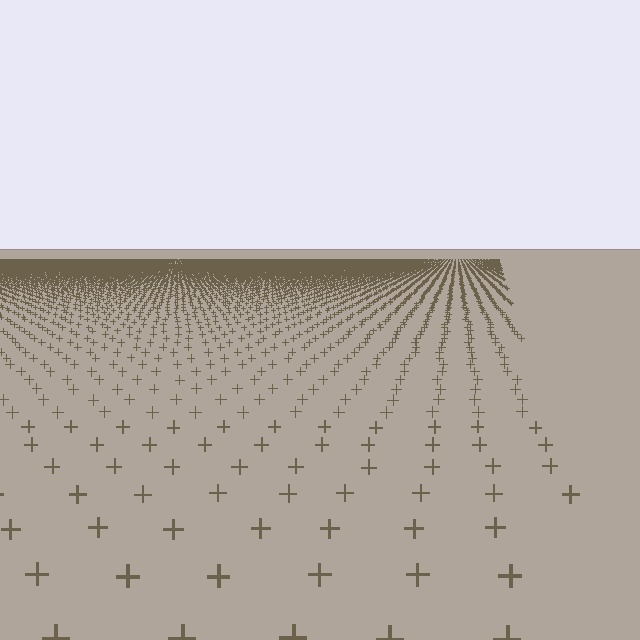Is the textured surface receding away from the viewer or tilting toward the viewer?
The surface is receding away from the viewer. Texture elements get smaller and denser toward the top.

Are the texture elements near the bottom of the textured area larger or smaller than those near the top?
Larger. Near the bottom, elements are closer to the viewer and appear at a bigger on-screen size.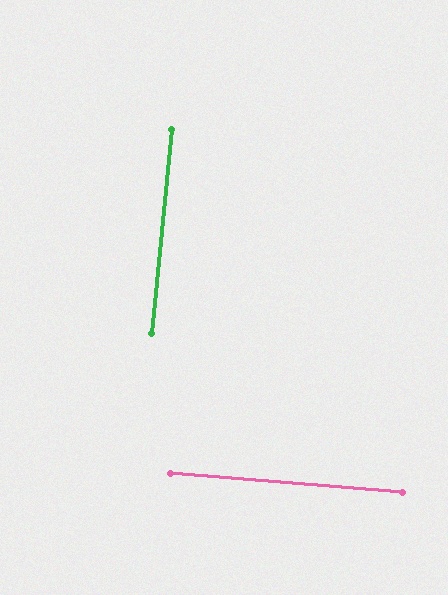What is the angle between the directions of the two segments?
Approximately 89 degrees.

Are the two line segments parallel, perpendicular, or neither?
Perpendicular — they meet at approximately 89°.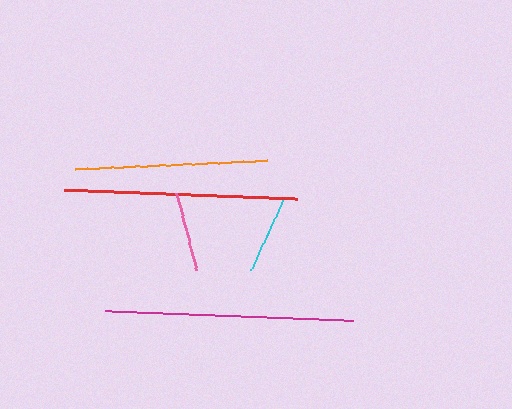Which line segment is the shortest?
The cyan line is the shortest at approximately 79 pixels.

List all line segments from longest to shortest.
From longest to shortest: magenta, red, orange, pink, cyan.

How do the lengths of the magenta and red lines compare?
The magenta and red lines are approximately the same length.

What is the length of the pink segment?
The pink segment is approximately 80 pixels long.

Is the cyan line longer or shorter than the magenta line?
The magenta line is longer than the cyan line.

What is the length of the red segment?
The red segment is approximately 234 pixels long.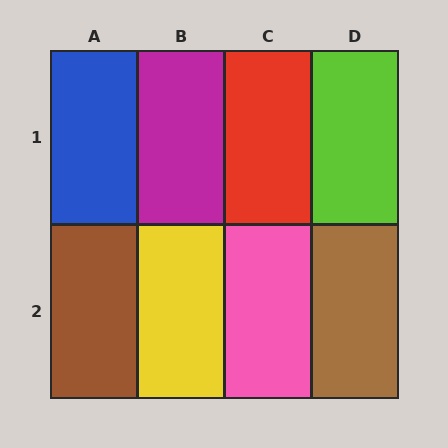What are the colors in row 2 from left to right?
Brown, yellow, pink, brown.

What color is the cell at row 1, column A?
Blue.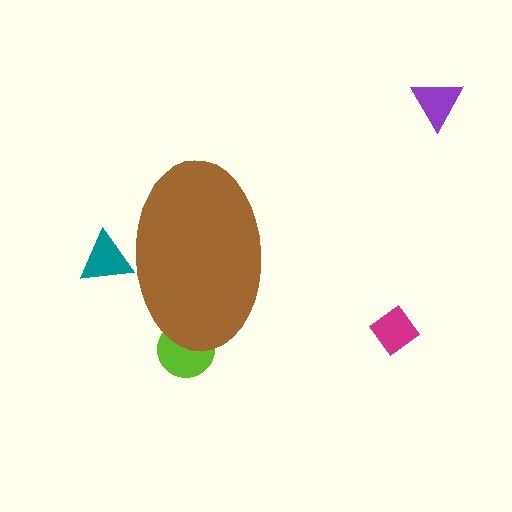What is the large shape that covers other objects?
A brown ellipse.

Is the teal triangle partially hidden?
Yes, the teal triangle is partially hidden behind the brown ellipse.